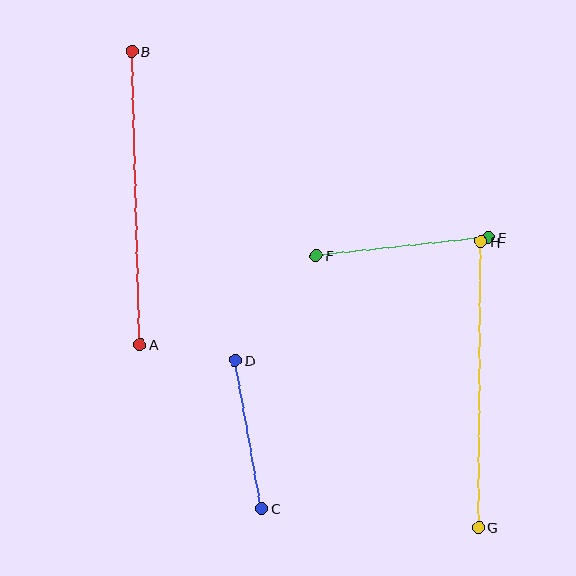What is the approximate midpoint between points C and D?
The midpoint is at approximately (249, 435) pixels.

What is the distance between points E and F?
The distance is approximately 173 pixels.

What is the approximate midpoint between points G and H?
The midpoint is at approximately (480, 384) pixels.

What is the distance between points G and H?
The distance is approximately 286 pixels.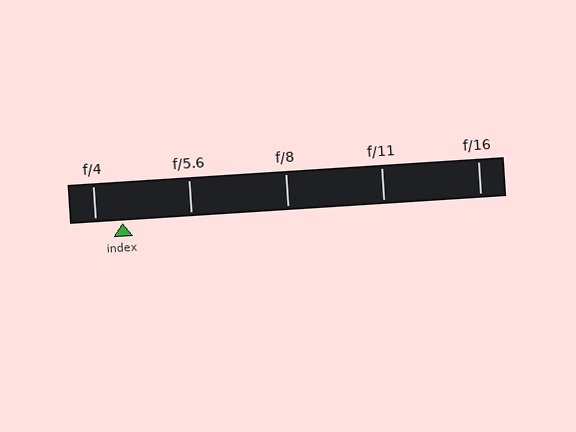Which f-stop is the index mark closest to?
The index mark is closest to f/4.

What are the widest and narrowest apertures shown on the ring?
The widest aperture shown is f/4 and the narrowest is f/16.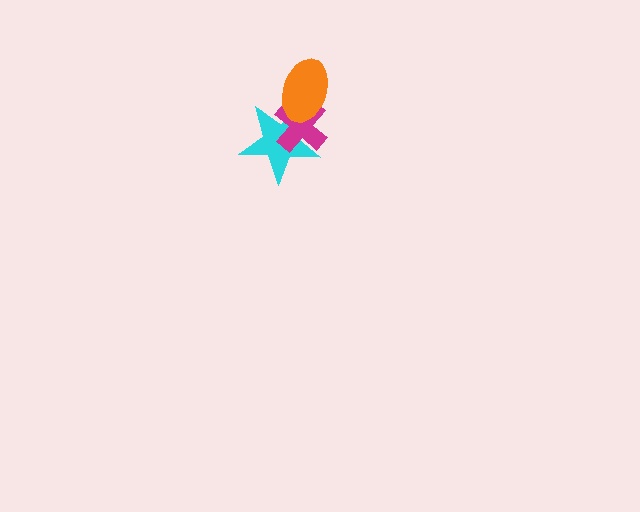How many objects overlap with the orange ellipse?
2 objects overlap with the orange ellipse.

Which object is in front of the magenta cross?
The orange ellipse is in front of the magenta cross.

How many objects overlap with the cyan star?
2 objects overlap with the cyan star.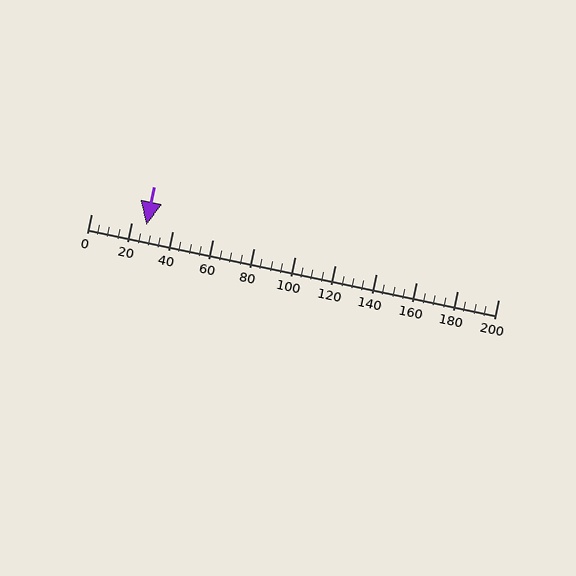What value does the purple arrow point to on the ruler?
The purple arrow points to approximately 27.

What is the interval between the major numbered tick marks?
The major tick marks are spaced 20 units apart.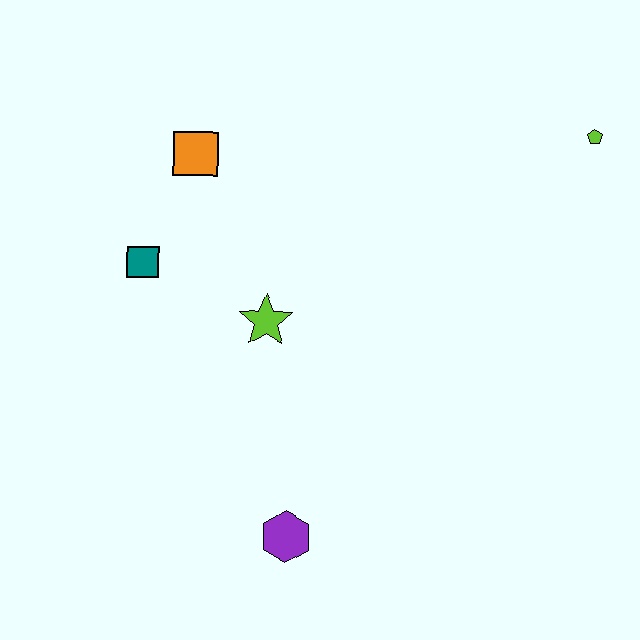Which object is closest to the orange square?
The teal square is closest to the orange square.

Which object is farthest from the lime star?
The lime pentagon is farthest from the lime star.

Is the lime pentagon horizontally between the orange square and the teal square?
No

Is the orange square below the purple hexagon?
No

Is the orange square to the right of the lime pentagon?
No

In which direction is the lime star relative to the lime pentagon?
The lime star is to the left of the lime pentagon.